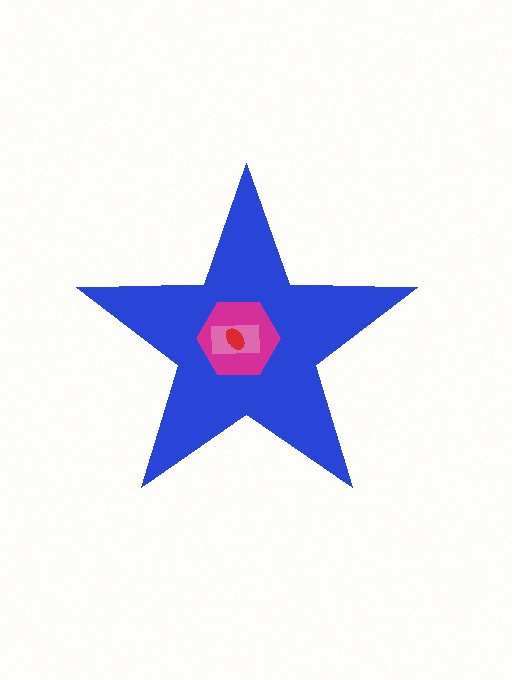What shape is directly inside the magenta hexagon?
The pink rectangle.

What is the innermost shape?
The red ellipse.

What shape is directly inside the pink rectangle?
The red ellipse.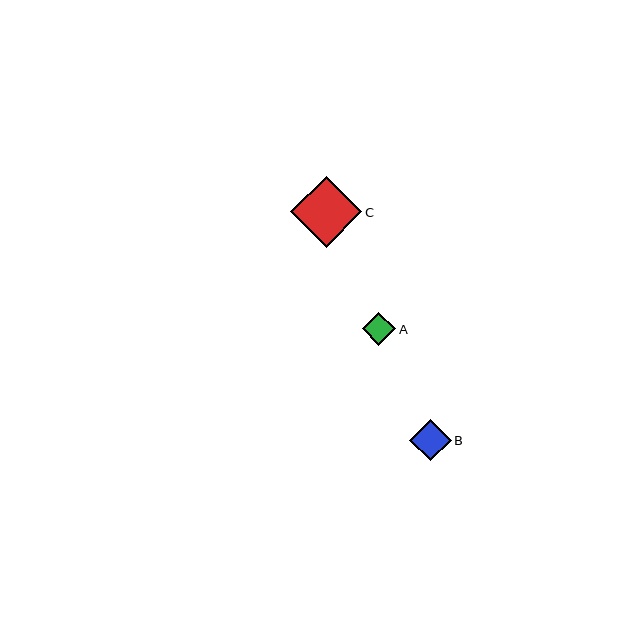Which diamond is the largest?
Diamond C is the largest with a size of approximately 71 pixels.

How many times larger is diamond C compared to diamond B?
Diamond C is approximately 1.7 times the size of diamond B.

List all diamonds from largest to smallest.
From largest to smallest: C, B, A.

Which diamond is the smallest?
Diamond A is the smallest with a size of approximately 33 pixels.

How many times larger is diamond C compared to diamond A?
Diamond C is approximately 2.1 times the size of diamond A.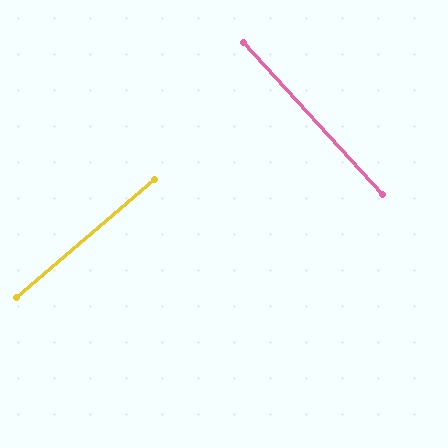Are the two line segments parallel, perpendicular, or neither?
Perpendicular — they meet at approximately 88°.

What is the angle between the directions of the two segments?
Approximately 88 degrees.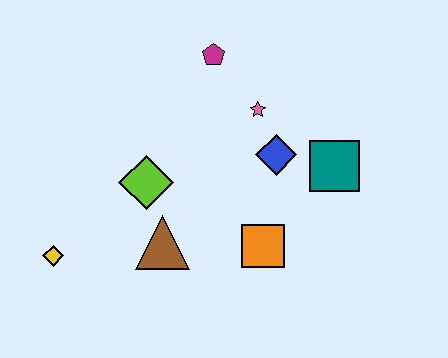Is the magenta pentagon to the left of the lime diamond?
No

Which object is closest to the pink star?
The blue diamond is closest to the pink star.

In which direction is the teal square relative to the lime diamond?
The teal square is to the right of the lime diamond.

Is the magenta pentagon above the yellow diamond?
Yes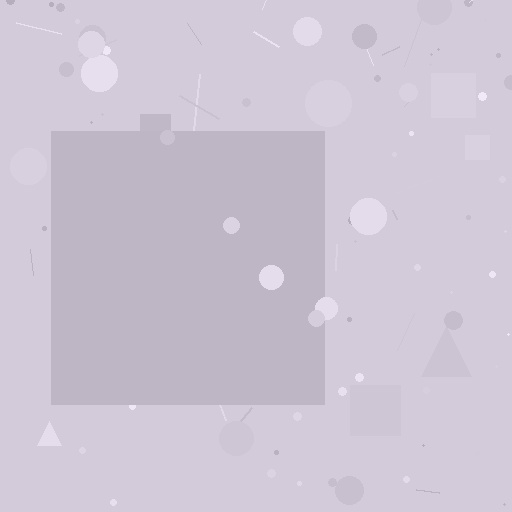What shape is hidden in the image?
A square is hidden in the image.